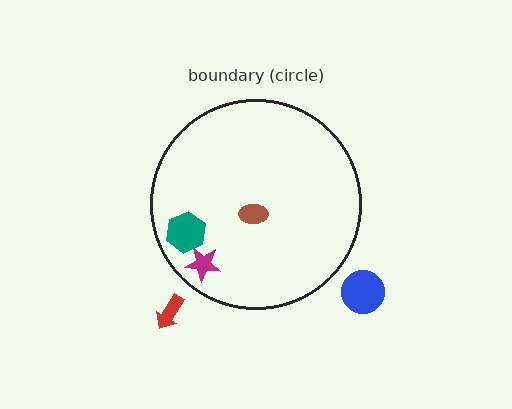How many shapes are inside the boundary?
3 inside, 2 outside.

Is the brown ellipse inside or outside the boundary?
Inside.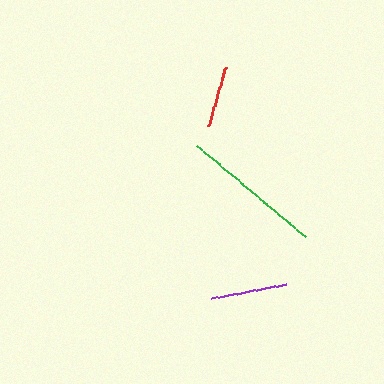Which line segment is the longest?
The green line is the longest at approximately 141 pixels.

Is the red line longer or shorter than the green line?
The green line is longer than the red line.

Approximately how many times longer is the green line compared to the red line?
The green line is approximately 2.3 times the length of the red line.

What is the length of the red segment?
The red segment is approximately 62 pixels long.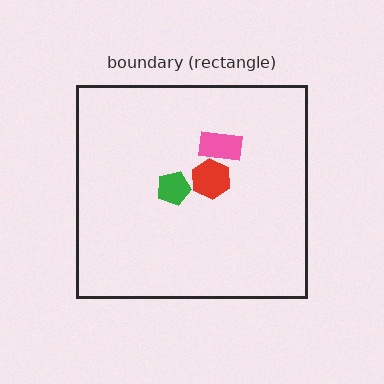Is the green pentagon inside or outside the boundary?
Inside.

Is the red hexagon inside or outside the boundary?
Inside.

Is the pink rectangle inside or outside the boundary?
Inside.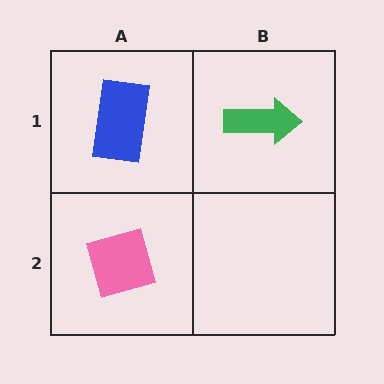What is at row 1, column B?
A green arrow.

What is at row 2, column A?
A pink diamond.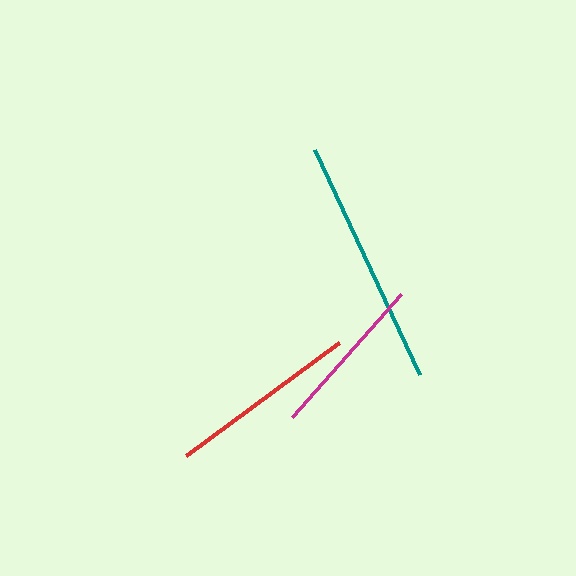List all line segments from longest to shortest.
From longest to shortest: teal, red, magenta.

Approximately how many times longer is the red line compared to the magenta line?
The red line is approximately 1.2 times the length of the magenta line.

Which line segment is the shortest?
The magenta line is the shortest at approximately 165 pixels.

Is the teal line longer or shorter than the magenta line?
The teal line is longer than the magenta line.